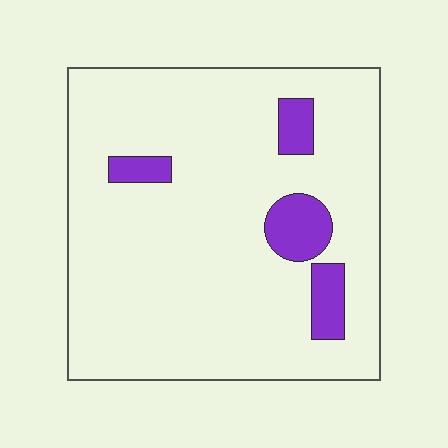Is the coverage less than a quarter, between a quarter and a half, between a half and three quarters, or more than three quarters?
Less than a quarter.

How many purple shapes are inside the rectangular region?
4.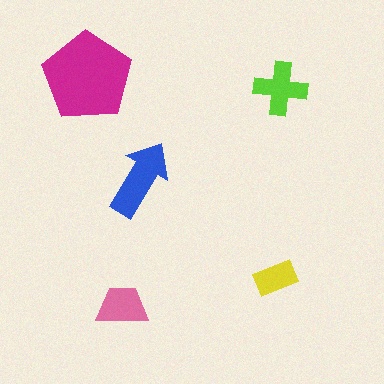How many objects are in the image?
There are 5 objects in the image.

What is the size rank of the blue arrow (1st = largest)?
2nd.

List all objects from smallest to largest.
The yellow rectangle, the pink trapezoid, the lime cross, the blue arrow, the magenta pentagon.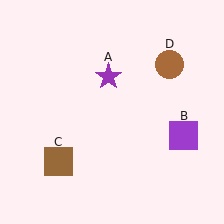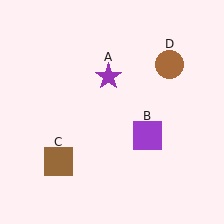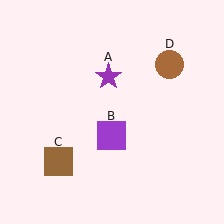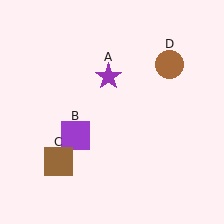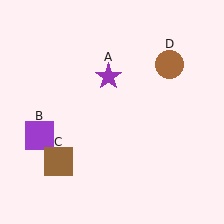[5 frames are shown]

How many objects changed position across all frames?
1 object changed position: purple square (object B).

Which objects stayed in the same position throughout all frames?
Purple star (object A) and brown square (object C) and brown circle (object D) remained stationary.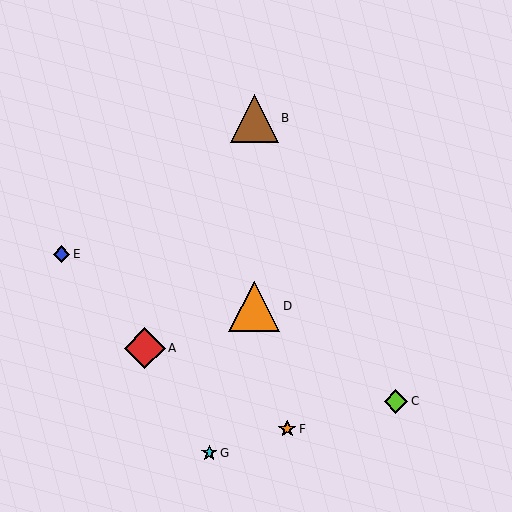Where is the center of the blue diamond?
The center of the blue diamond is at (61, 254).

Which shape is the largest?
The orange triangle (labeled D) is the largest.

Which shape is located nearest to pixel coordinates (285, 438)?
The orange star (labeled F) at (287, 429) is nearest to that location.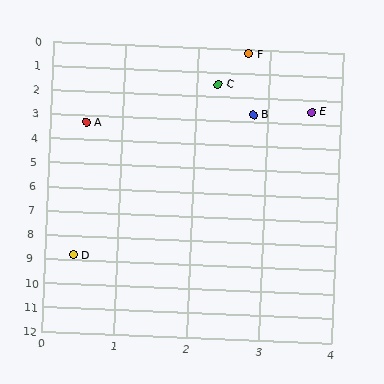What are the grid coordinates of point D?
Point D is at approximately (0.4, 8.8).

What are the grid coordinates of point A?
Point A is at approximately (0.5, 3.3).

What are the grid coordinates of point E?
Point E is at approximately (3.6, 2.5).